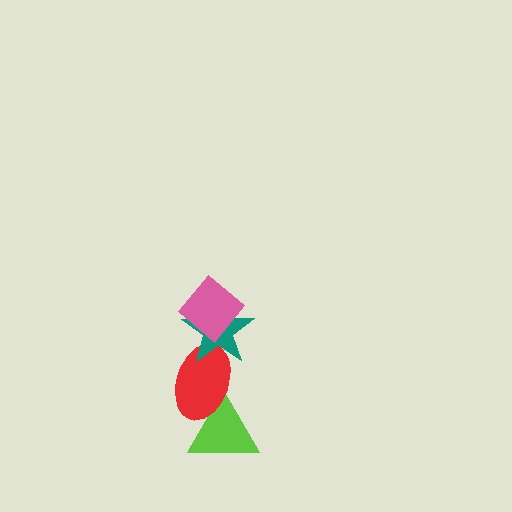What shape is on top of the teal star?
The pink diamond is on top of the teal star.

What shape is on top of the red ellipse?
The teal star is on top of the red ellipse.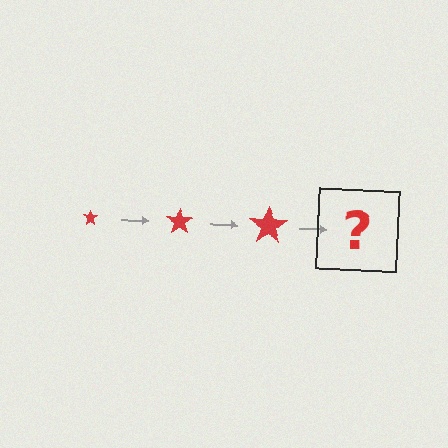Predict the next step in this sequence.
The next step is a red star, larger than the previous one.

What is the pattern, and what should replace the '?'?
The pattern is that the star gets progressively larger each step. The '?' should be a red star, larger than the previous one.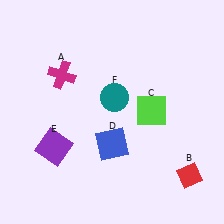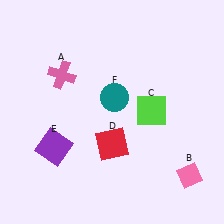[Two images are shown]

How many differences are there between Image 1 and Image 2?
There are 3 differences between the two images.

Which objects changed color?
A changed from magenta to pink. B changed from red to pink. D changed from blue to red.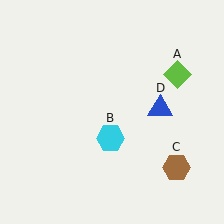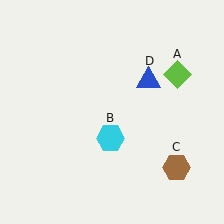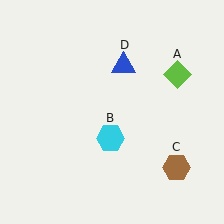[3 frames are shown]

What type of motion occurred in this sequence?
The blue triangle (object D) rotated counterclockwise around the center of the scene.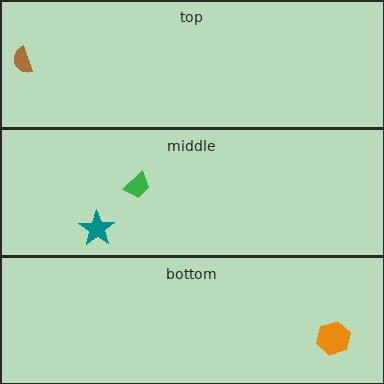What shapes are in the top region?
The brown semicircle.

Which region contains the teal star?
The middle region.